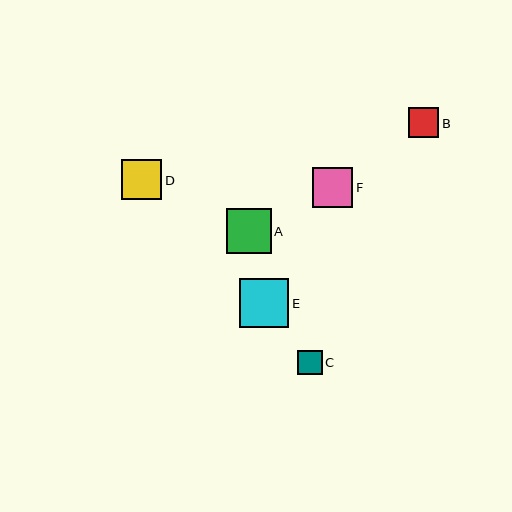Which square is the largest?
Square E is the largest with a size of approximately 49 pixels.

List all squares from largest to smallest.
From largest to smallest: E, A, D, F, B, C.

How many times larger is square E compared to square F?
Square E is approximately 1.2 times the size of square F.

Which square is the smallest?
Square C is the smallest with a size of approximately 24 pixels.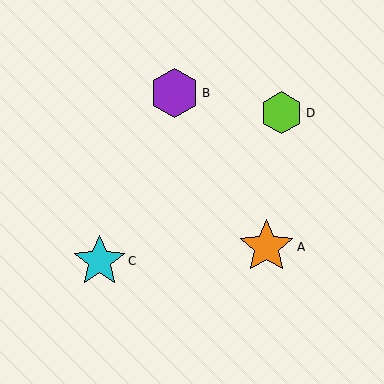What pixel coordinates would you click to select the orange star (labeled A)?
Click at (267, 247) to select the orange star A.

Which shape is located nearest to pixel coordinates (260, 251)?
The orange star (labeled A) at (267, 247) is nearest to that location.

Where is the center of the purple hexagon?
The center of the purple hexagon is at (175, 93).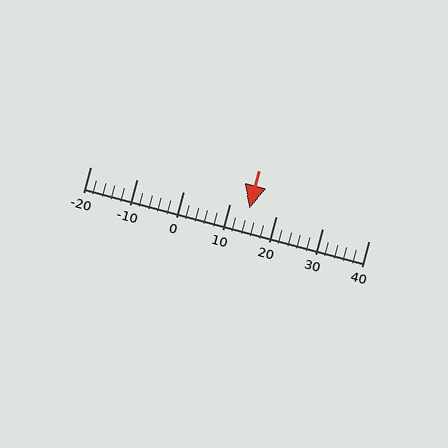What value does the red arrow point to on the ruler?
The red arrow points to approximately 14.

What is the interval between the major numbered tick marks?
The major tick marks are spaced 10 units apart.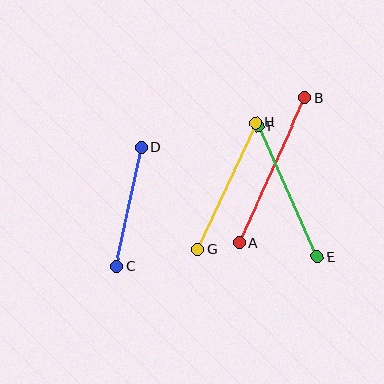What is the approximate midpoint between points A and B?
The midpoint is at approximately (272, 170) pixels.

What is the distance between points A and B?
The distance is approximately 158 pixels.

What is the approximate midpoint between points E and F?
The midpoint is at approximately (287, 191) pixels.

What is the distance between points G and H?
The distance is approximately 139 pixels.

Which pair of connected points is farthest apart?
Points A and B are farthest apart.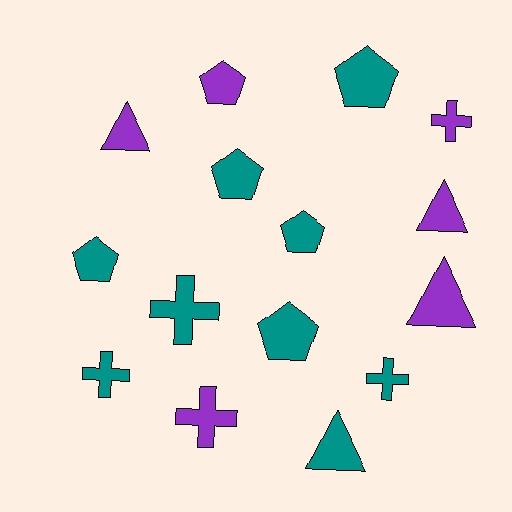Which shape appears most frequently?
Pentagon, with 6 objects.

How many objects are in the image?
There are 15 objects.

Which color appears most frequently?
Teal, with 9 objects.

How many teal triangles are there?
There is 1 teal triangle.